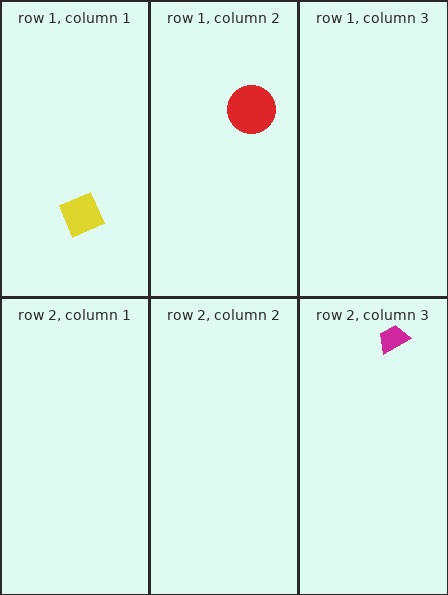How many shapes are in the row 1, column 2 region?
1.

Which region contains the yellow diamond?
The row 1, column 1 region.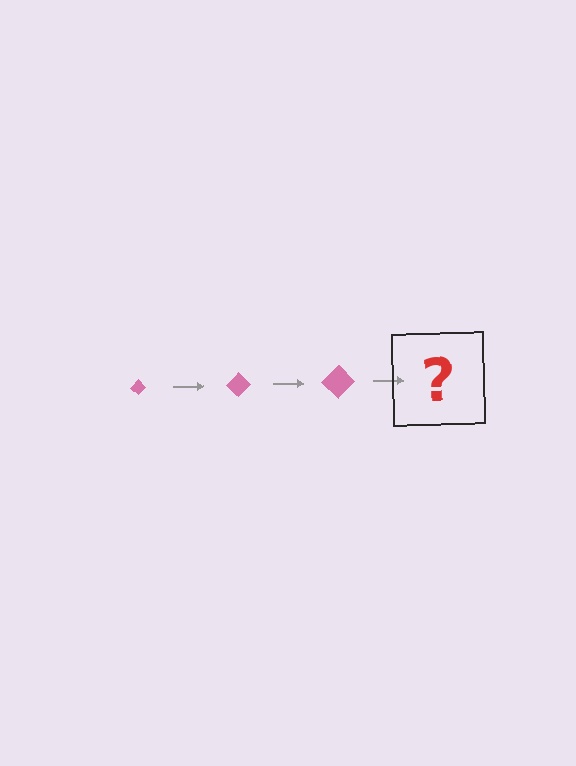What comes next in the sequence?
The next element should be a pink diamond, larger than the previous one.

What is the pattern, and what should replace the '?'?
The pattern is that the diamond gets progressively larger each step. The '?' should be a pink diamond, larger than the previous one.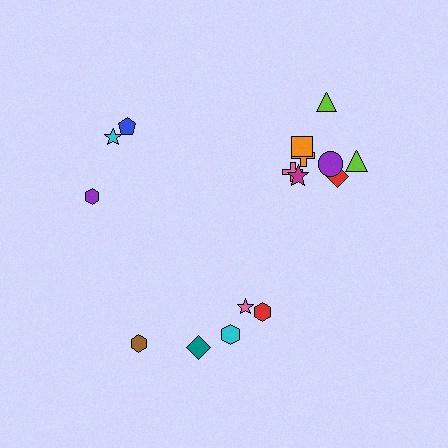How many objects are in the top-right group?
There are 8 objects.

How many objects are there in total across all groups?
There are 16 objects.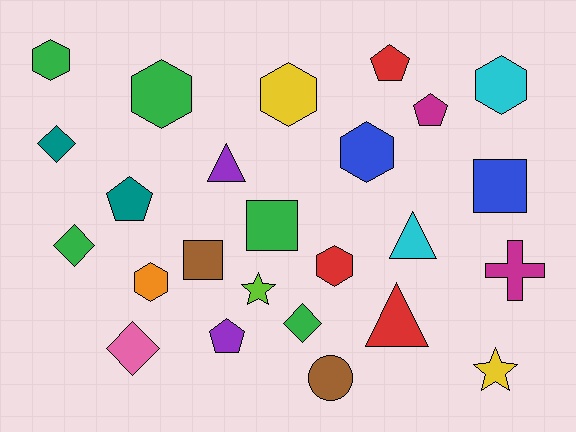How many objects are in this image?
There are 25 objects.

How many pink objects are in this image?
There is 1 pink object.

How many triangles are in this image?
There are 3 triangles.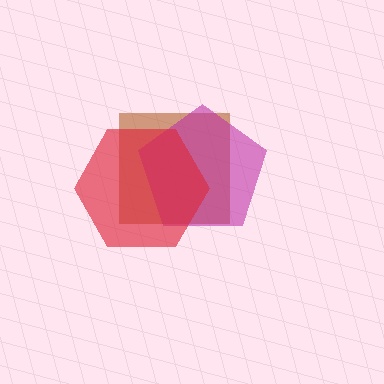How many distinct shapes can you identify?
There are 3 distinct shapes: a brown square, a magenta pentagon, a red hexagon.